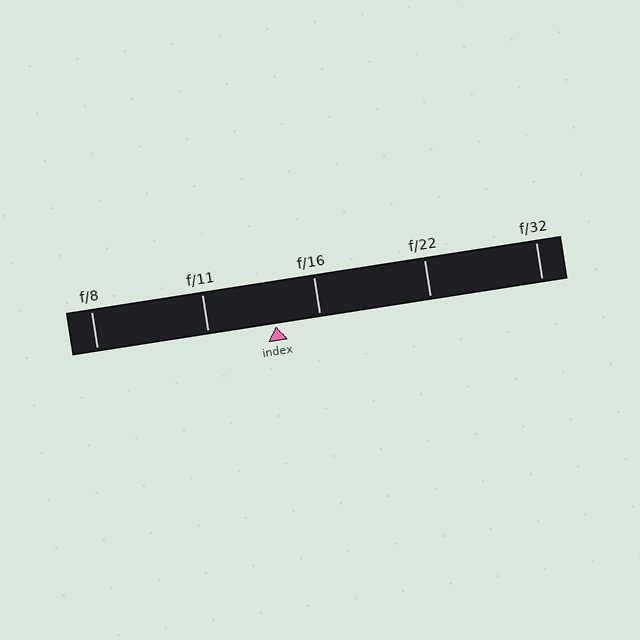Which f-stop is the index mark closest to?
The index mark is closest to f/16.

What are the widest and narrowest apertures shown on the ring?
The widest aperture shown is f/8 and the narrowest is f/32.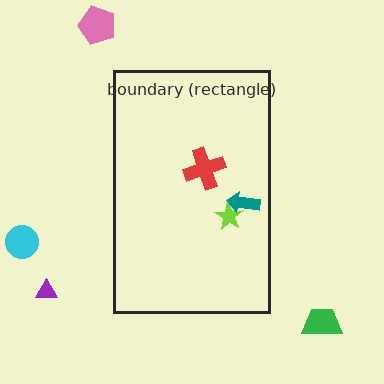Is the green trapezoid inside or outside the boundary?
Outside.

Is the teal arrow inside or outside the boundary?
Inside.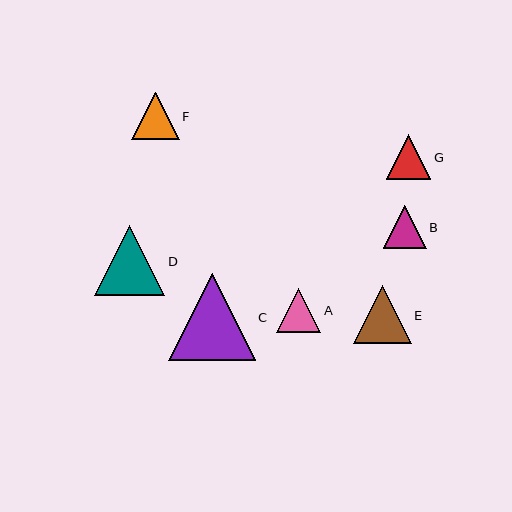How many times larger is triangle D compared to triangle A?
Triangle D is approximately 1.6 times the size of triangle A.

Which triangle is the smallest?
Triangle B is the smallest with a size of approximately 43 pixels.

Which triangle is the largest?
Triangle C is the largest with a size of approximately 86 pixels.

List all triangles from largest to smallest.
From largest to smallest: C, D, E, F, G, A, B.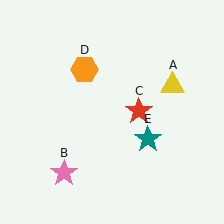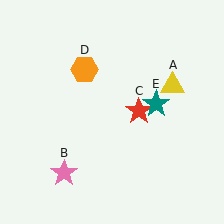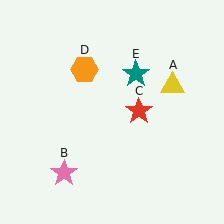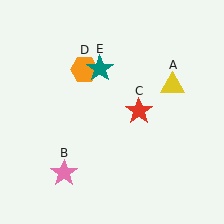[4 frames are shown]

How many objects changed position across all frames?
1 object changed position: teal star (object E).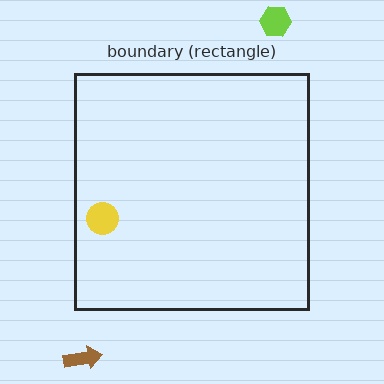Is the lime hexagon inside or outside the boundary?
Outside.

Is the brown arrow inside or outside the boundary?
Outside.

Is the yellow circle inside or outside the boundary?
Inside.